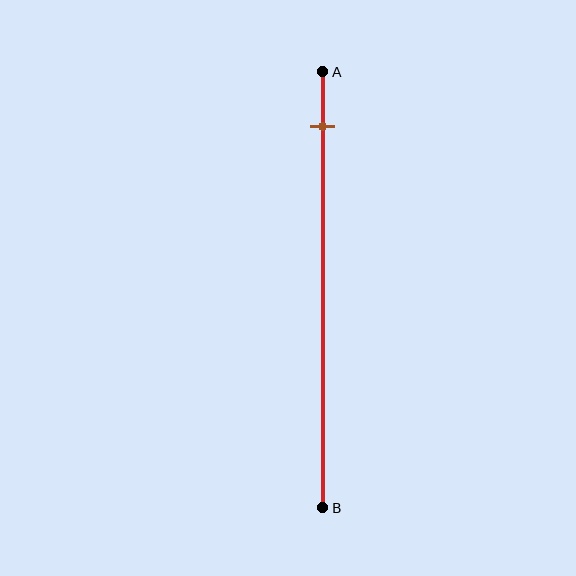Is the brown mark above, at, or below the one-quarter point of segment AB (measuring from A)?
The brown mark is above the one-quarter point of segment AB.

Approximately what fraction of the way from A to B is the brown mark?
The brown mark is approximately 10% of the way from A to B.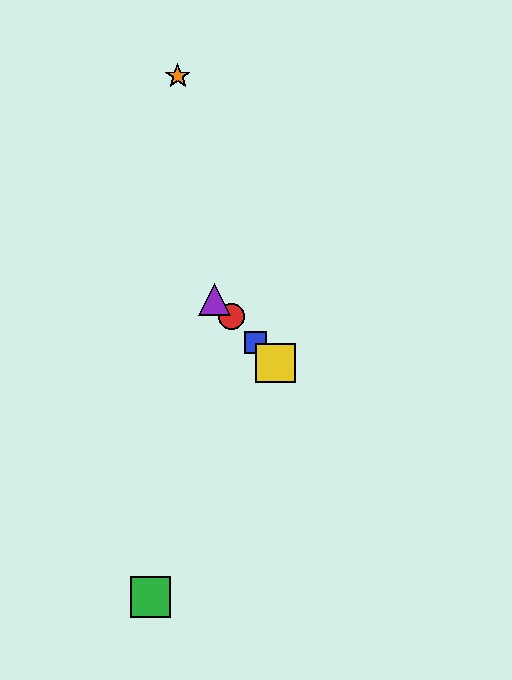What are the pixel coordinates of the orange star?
The orange star is at (178, 76).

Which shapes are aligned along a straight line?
The red circle, the blue square, the yellow square, the purple triangle are aligned along a straight line.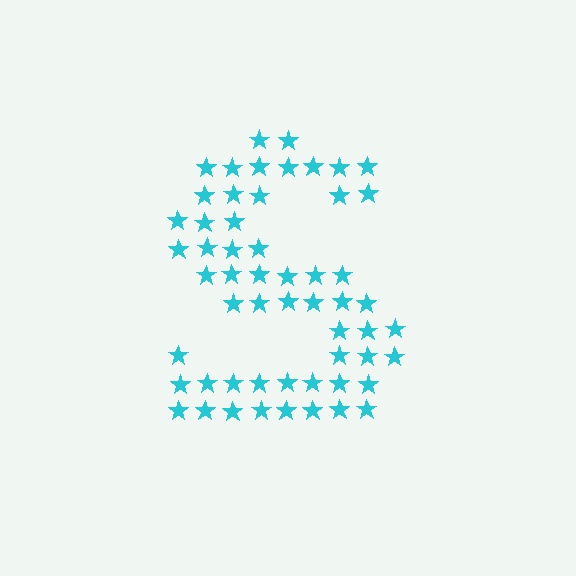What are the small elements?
The small elements are stars.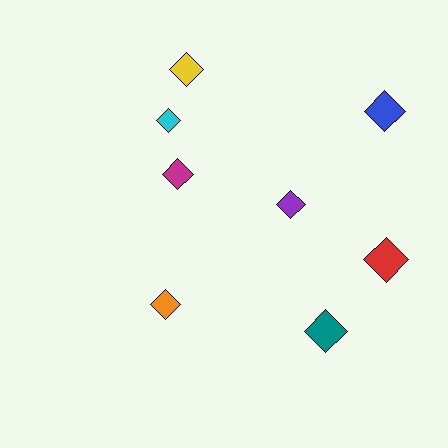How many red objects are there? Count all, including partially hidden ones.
There is 1 red object.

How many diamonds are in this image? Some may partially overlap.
There are 8 diamonds.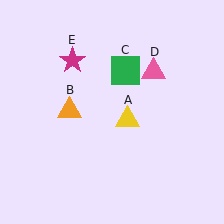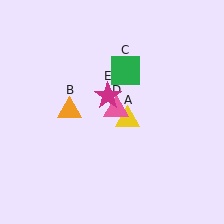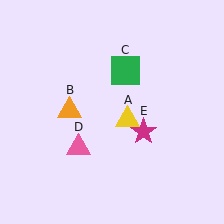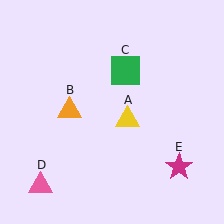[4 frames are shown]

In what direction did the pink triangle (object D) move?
The pink triangle (object D) moved down and to the left.